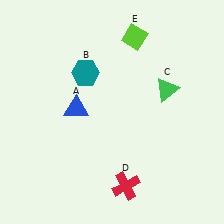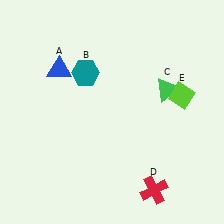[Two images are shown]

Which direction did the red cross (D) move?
The red cross (D) moved right.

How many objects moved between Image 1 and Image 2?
3 objects moved between the two images.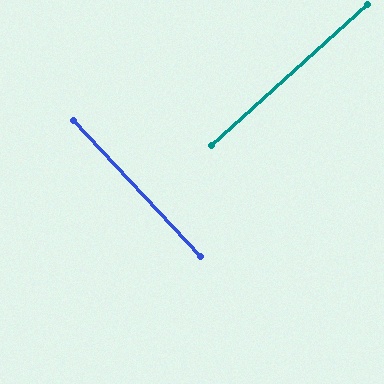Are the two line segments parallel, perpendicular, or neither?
Perpendicular — they meet at approximately 89°.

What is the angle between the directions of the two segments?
Approximately 89 degrees.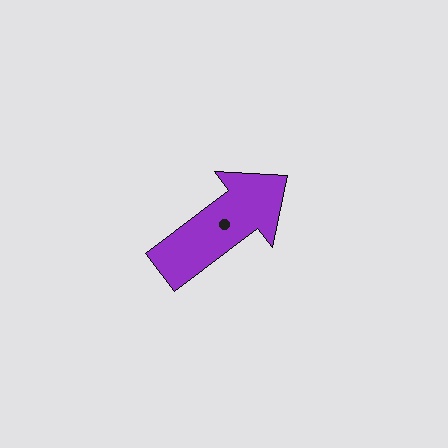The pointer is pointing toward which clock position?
Roughly 2 o'clock.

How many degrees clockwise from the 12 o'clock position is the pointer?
Approximately 53 degrees.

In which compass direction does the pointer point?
Northeast.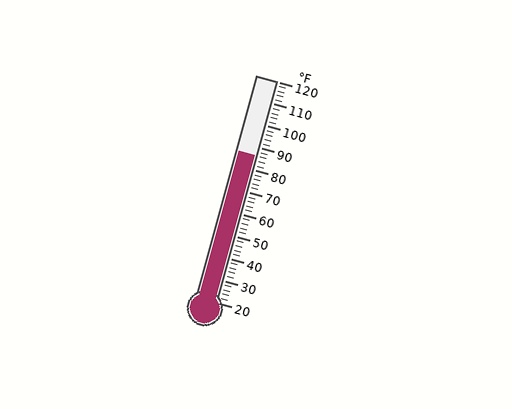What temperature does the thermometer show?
The thermometer shows approximately 86°F.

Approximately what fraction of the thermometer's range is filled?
The thermometer is filled to approximately 65% of its range.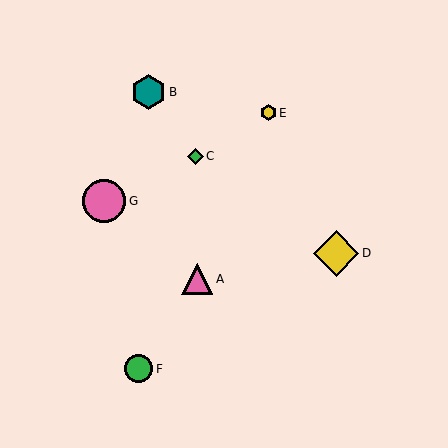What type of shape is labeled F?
Shape F is a green circle.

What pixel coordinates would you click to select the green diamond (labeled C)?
Click at (195, 156) to select the green diamond C.